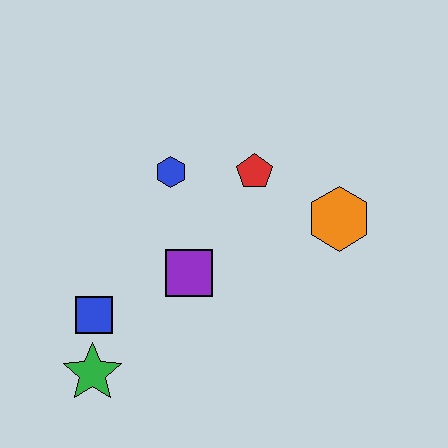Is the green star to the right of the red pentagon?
No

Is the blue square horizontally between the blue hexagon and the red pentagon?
No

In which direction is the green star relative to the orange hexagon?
The green star is to the left of the orange hexagon.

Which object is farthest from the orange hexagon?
The green star is farthest from the orange hexagon.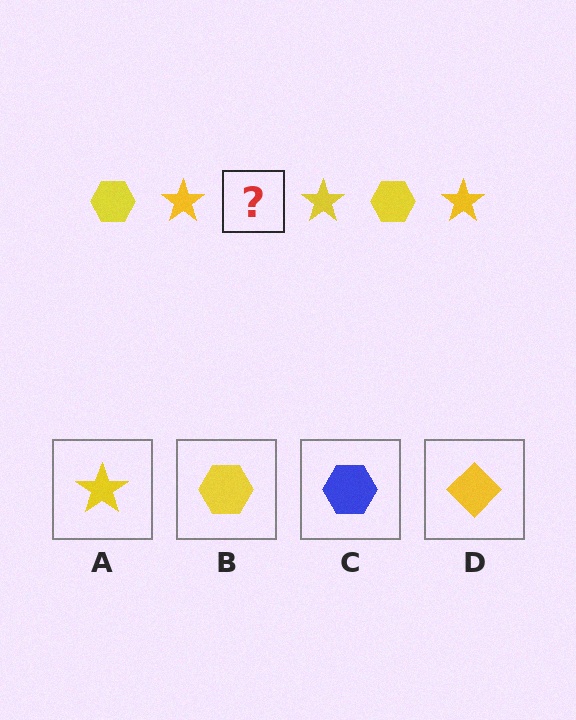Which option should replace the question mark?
Option B.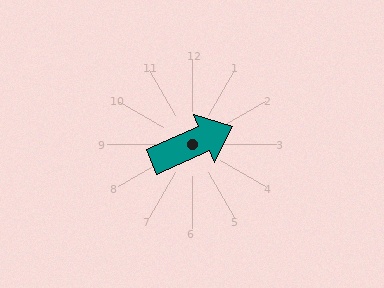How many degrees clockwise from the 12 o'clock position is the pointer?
Approximately 66 degrees.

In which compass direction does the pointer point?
Northeast.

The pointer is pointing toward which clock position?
Roughly 2 o'clock.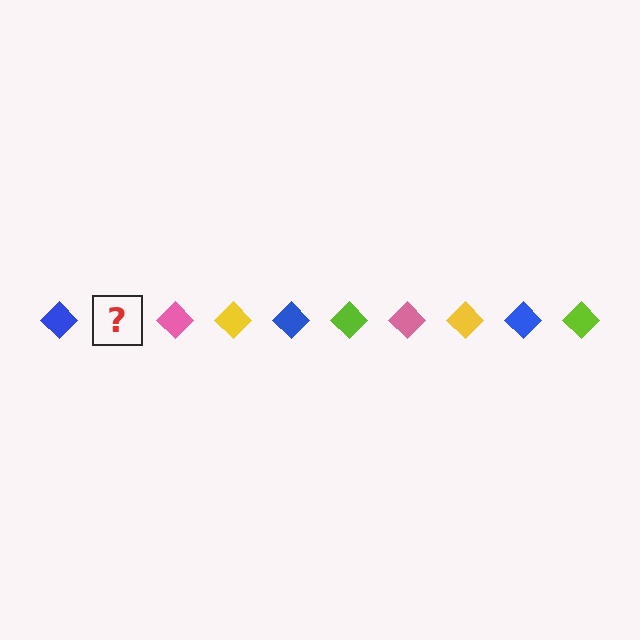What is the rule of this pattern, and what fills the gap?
The rule is that the pattern cycles through blue, lime, pink, yellow diamonds. The gap should be filled with a lime diamond.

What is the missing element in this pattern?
The missing element is a lime diamond.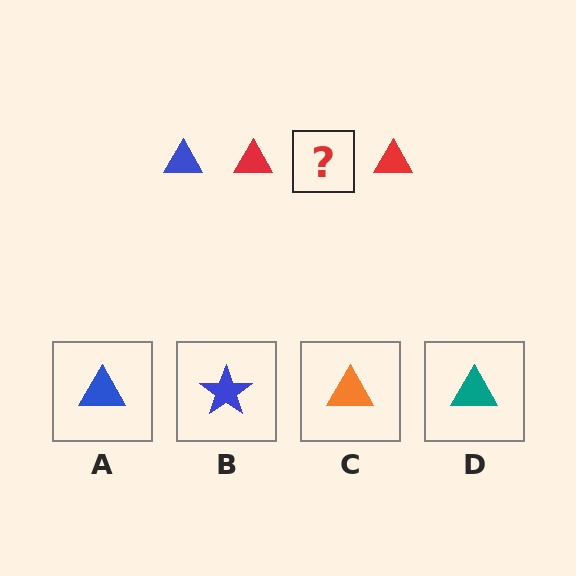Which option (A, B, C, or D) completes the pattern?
A.